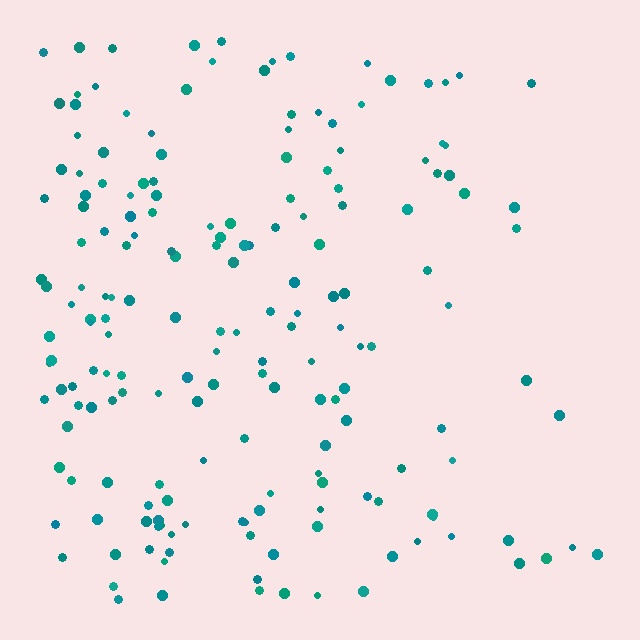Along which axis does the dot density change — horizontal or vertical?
Horizontal.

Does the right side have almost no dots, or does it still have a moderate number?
Still a moderate number, just noticeably fewer than the left.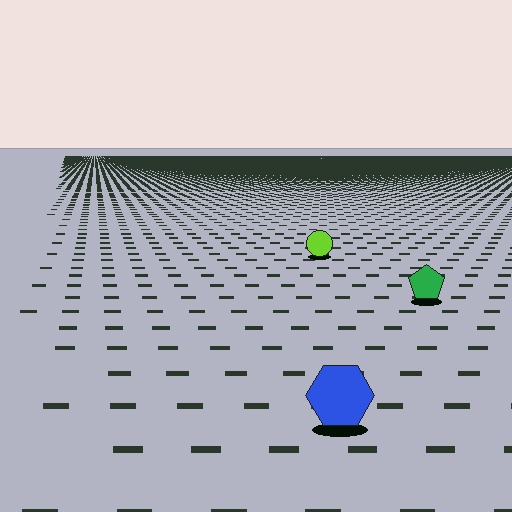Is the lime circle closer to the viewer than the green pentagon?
No. The green pentagon is closer — you can tell from the texture gradient: the ground texture is coarser near it.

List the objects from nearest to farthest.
From nearest to farthest: the blue hexagon, the green pentagon, the lime circle.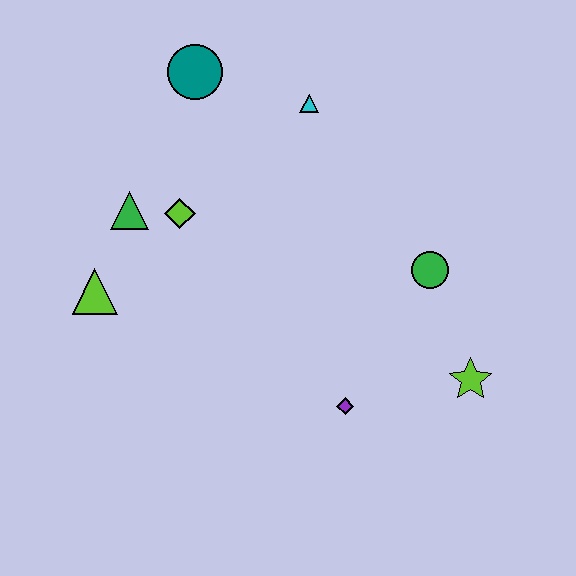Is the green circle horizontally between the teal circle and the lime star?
Yes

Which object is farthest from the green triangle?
The lime star is farthest from the green triangle.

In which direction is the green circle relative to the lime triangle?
The green circle is to the right of the lime triangle.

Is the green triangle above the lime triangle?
Yes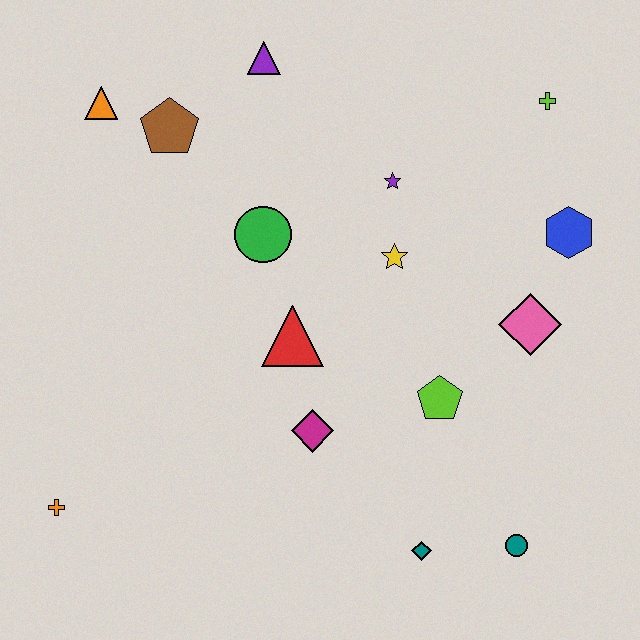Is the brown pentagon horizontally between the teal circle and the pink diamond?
No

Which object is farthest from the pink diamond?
The orange cross is farthest from the pink diamond.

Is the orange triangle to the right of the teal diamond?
No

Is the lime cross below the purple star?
No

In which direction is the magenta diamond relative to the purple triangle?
The magenta diamond is below the purple triangle.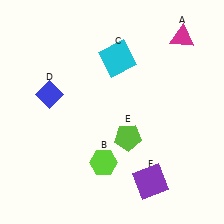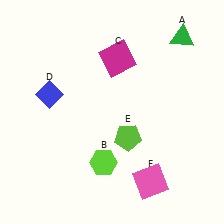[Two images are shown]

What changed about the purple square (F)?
In Image 1, F is purple. In Image 2, it changed to pink.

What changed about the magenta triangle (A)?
In Image 1, A is magenta. In Image 2, it changed to green.